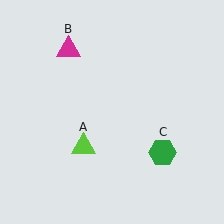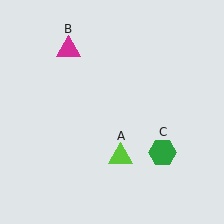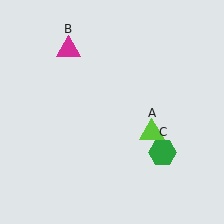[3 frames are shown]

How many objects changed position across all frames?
1 object changed position: lime triangle (object A).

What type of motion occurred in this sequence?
The lime triangle (object A) rotated counterclockwise around the center of the scene.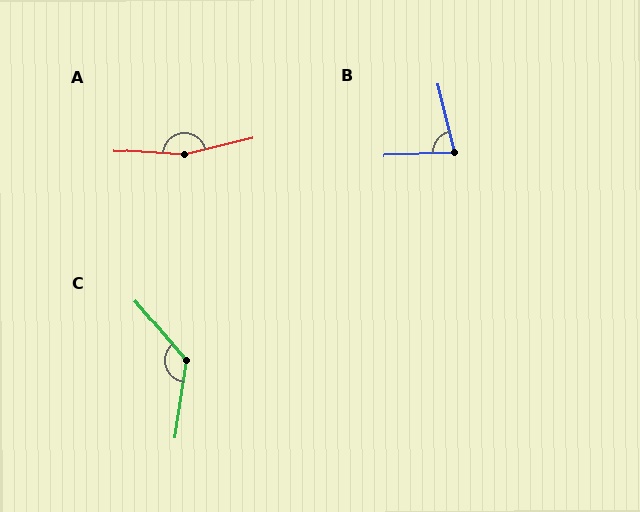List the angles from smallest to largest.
B (79°), C (131°), A (163°).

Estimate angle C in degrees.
Approximately 131 degrees.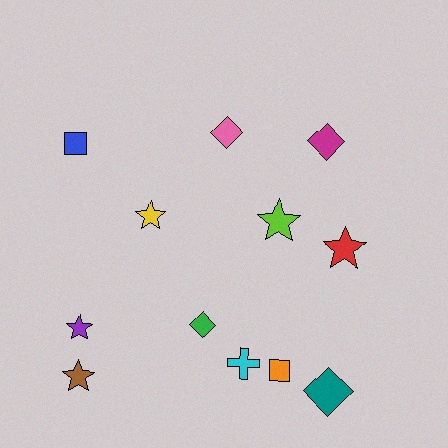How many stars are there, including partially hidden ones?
There are 5 stars.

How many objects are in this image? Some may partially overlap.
There are 12 objects.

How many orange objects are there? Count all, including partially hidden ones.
There is 1 orange object.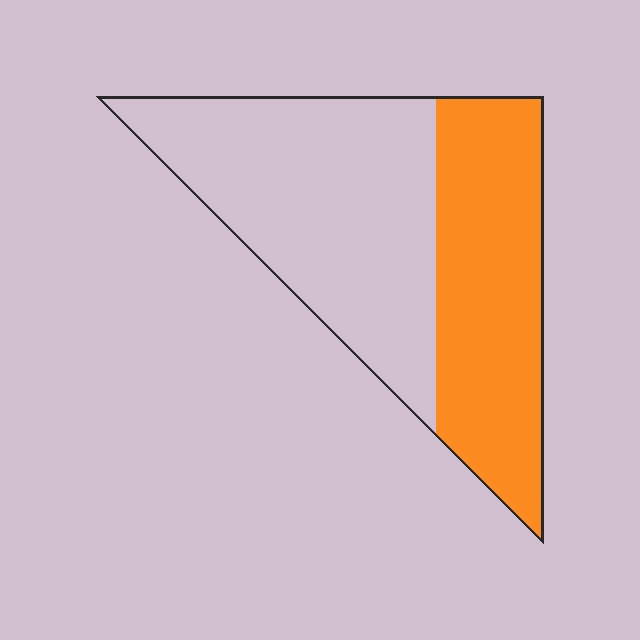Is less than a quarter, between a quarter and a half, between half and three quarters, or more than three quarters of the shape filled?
Between a quarter and a half.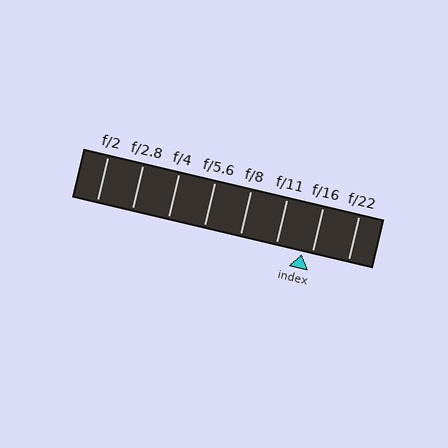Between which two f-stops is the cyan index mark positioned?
The index mark is between f/11 and f/16.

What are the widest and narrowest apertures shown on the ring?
The widest aperture shown is f/2 and the narrowest is f/22.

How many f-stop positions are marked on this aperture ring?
There are 8 f-stop positions marked.